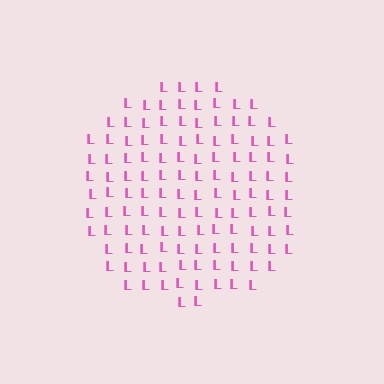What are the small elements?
The small elements are letter L's.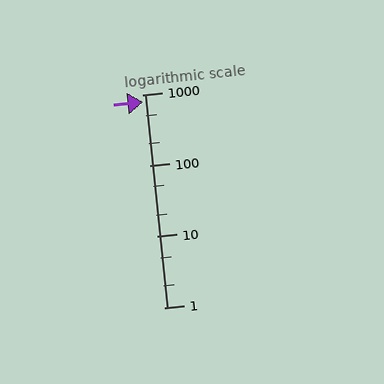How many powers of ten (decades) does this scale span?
The scale spans 3 decades, from 1 to 1000.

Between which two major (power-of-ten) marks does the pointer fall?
The pointer is between 100 and 1000.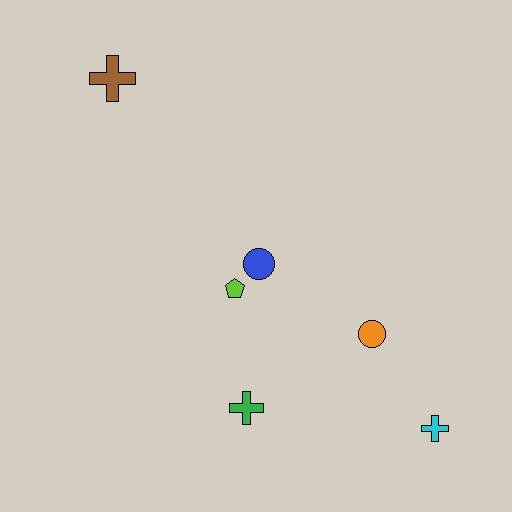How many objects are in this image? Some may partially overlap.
There are 6 objects.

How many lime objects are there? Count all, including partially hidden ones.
There is 1 lime object.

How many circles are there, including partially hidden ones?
There are 2 circles.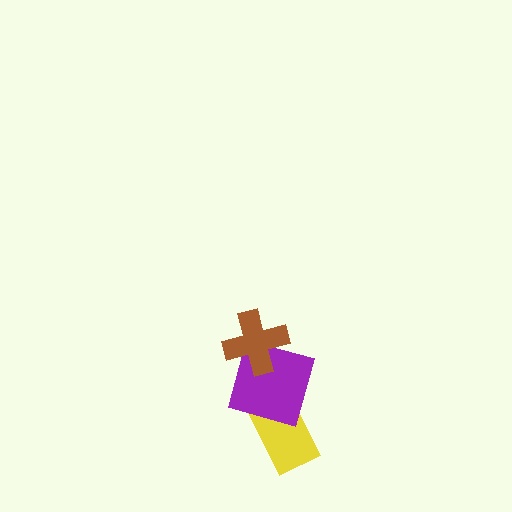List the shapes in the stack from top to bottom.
From top to bottom: the brown cross, the purple square, the yellow rectangle.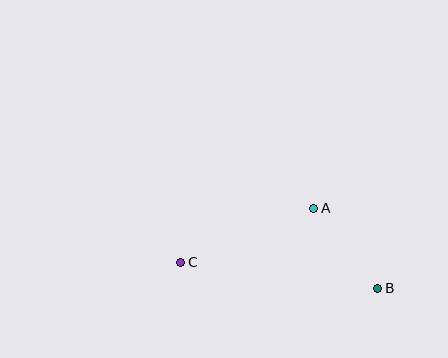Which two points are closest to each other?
Points A and B are closest to each other.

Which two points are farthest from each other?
Points B and C are farthest from each other.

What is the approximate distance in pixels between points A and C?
The distance between A and C is approximately 143 pixels.